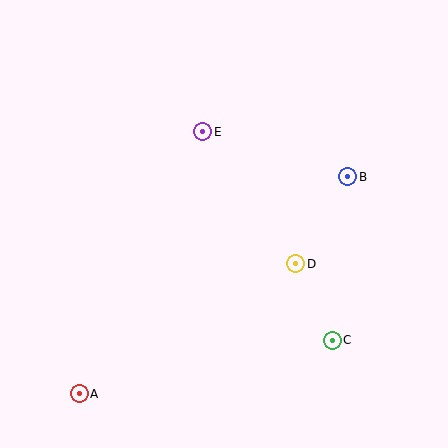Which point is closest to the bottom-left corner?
Point A is closest to the bottom-left corner.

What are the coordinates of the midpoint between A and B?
The midpoint between A and B is at (213, 285).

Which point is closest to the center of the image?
Point D at (296, 264) is closest to the center.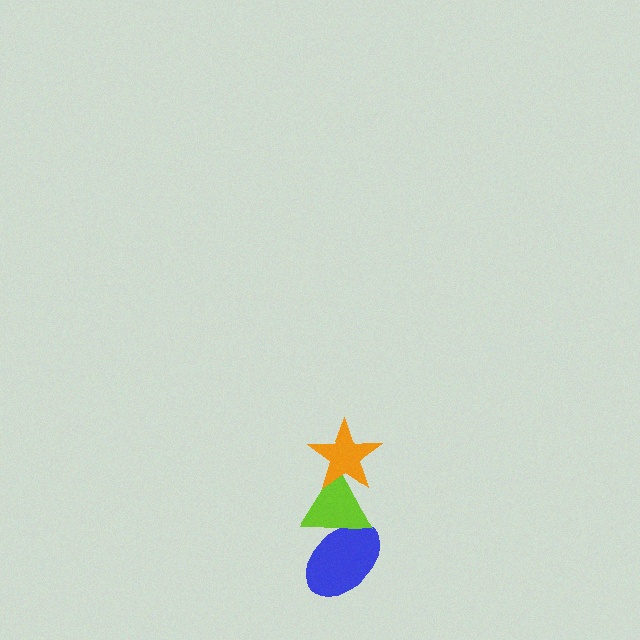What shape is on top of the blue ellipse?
The lime triangle is on top of the blue ellipse.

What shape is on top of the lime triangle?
The orange star is on top of the lime triangle.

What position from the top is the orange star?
The orange star is 1st from the top.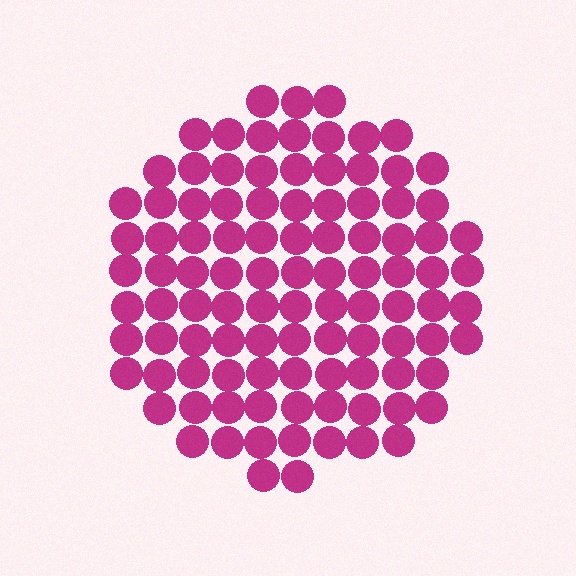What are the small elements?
The small elements are circles.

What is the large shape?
The large shape is a circle.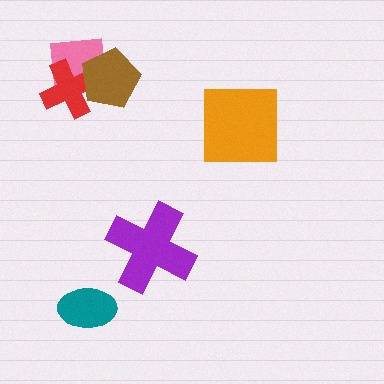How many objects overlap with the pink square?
2 objects overlap with the pink square.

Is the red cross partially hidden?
Yes, it is partially covered by another shape.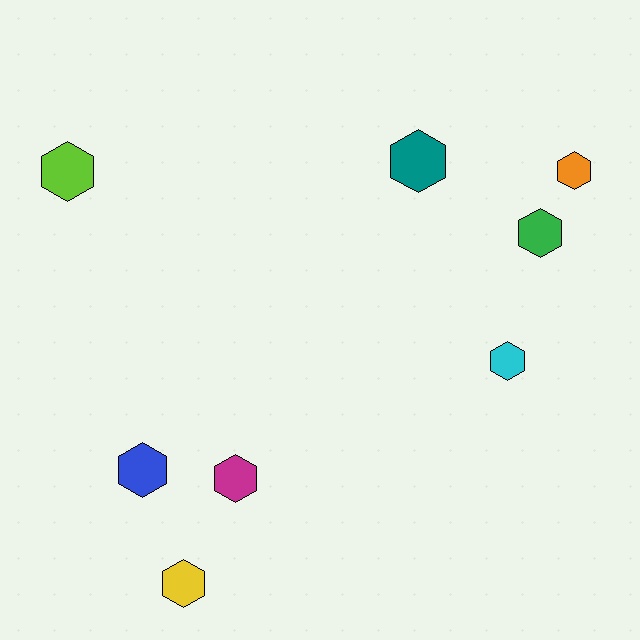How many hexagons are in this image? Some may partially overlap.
There are 8 hexagons.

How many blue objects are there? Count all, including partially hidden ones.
There is 1 blue object.